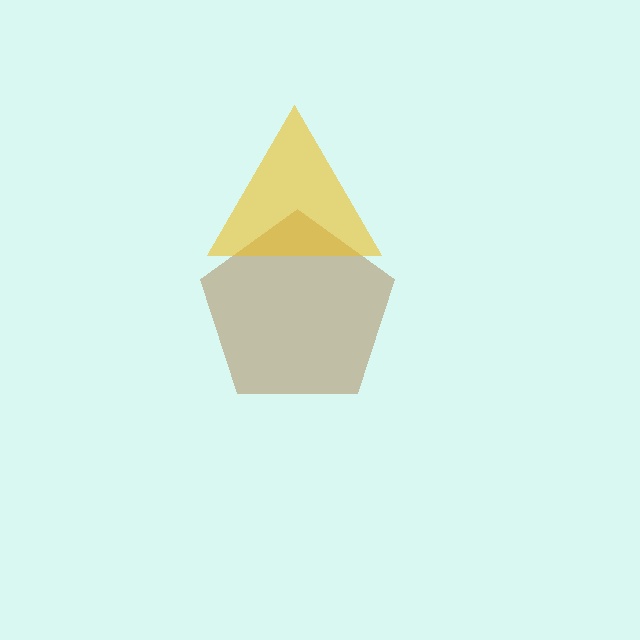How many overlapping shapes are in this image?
There are 2 overlapping shapes in the image.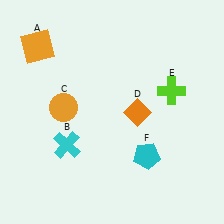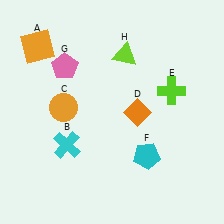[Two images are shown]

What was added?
A pink pentagon (G), a lime triangle (H) were added in Image 2.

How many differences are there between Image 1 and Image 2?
There are 2 differences between the two images.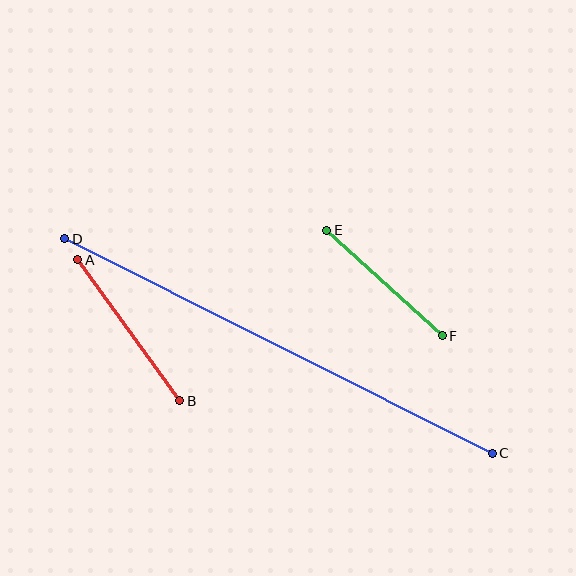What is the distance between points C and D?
The distance is approximately 478 pixels.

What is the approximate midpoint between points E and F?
The midpoint is at approximately (384, 283) pixels.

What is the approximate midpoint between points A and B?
The midpoint is at approximately (129, 330) pixels.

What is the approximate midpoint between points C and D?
The midpoint is at approximately (278, 346) pixels.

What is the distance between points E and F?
The distance is approximately 156 pixels.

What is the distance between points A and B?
The distance is approximately 174 pixels.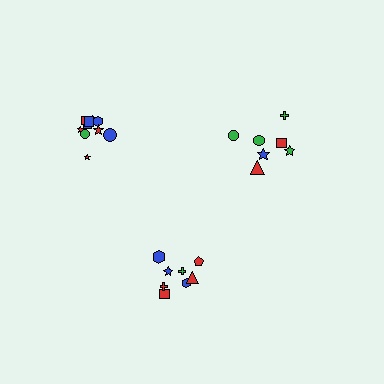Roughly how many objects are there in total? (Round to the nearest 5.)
Roughly 25 objects in total.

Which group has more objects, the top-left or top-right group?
The top-left group.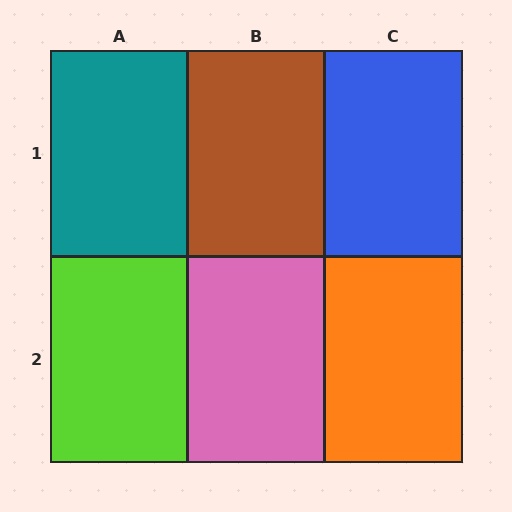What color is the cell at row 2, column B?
Pink.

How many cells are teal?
1 cell is teal.